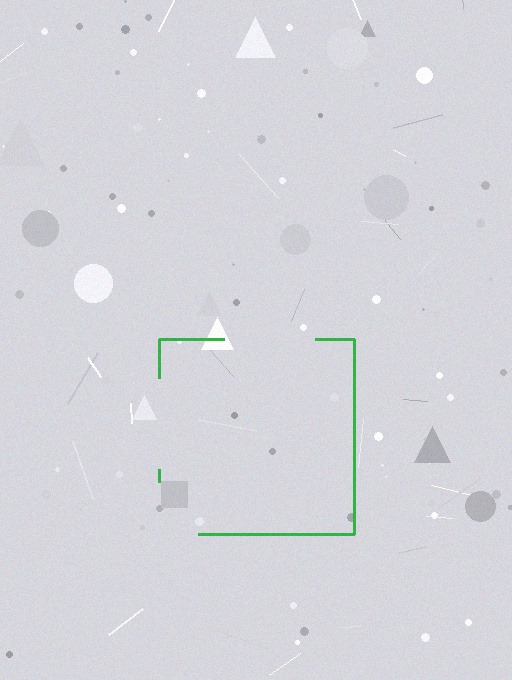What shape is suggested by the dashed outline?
The dashed outline suggests a square.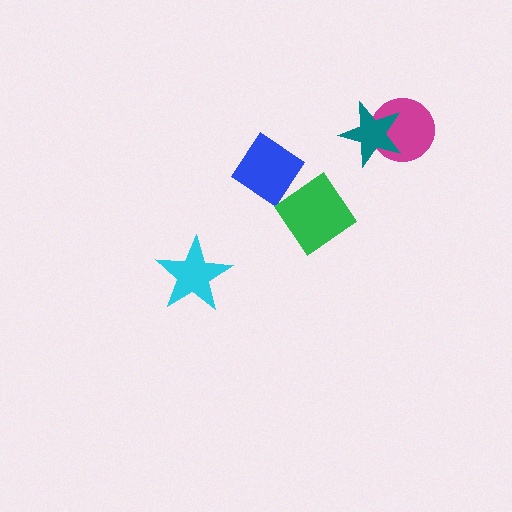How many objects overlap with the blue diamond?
0 objects overlap with the blue diamond.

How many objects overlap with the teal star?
1 object overlaps with the teal star.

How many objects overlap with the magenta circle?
1 object overlaps with the magenta circle.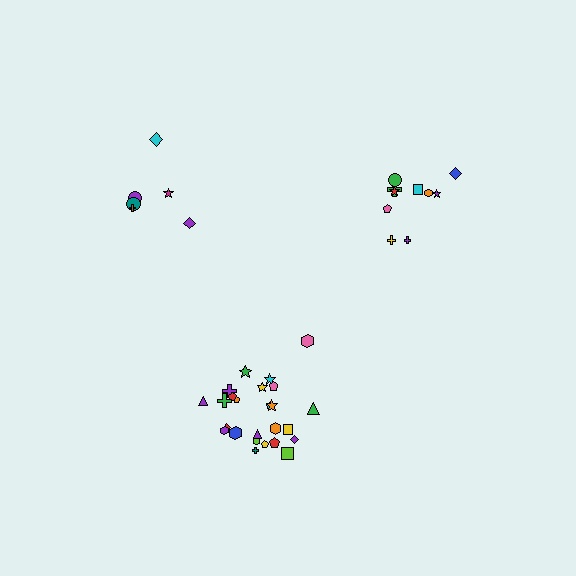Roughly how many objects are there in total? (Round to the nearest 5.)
Roughly 40 objects in total.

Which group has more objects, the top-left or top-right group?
The top-right group.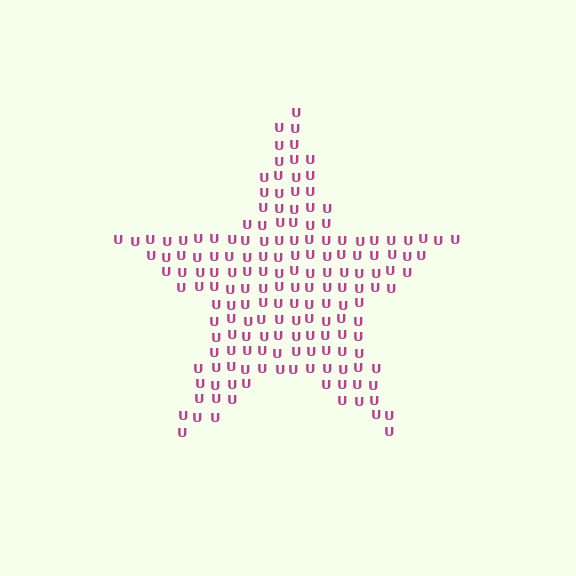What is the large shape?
The large shape is a star.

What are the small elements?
The small elements are letter U's.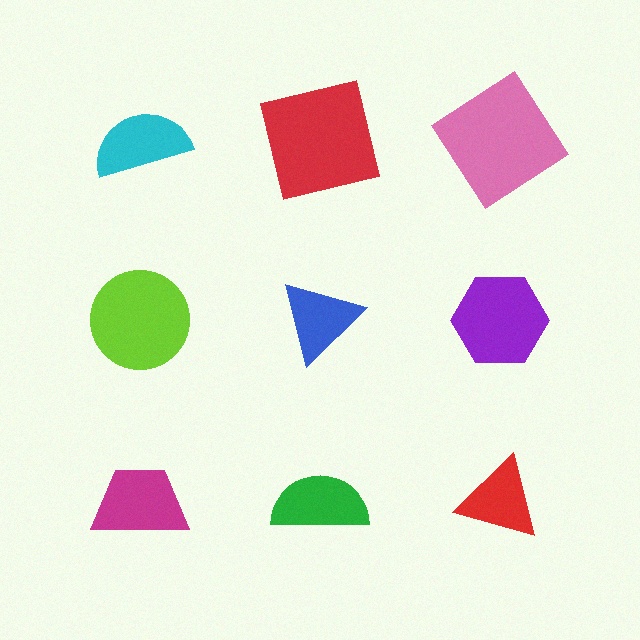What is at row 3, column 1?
A magenta trapezoid.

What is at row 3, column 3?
A red triangle.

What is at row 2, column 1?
A lime circle.